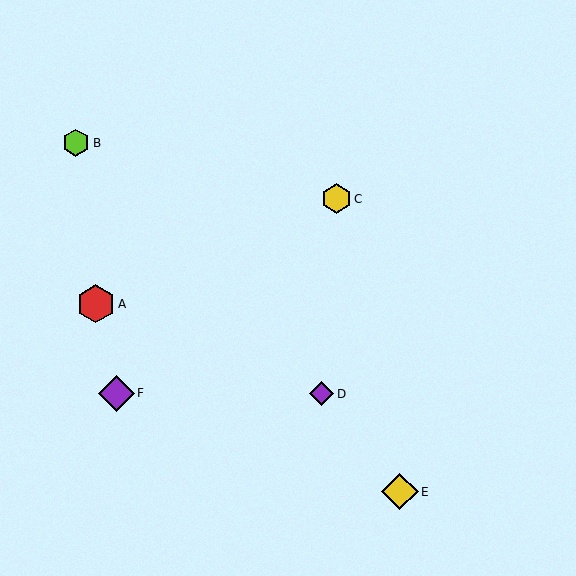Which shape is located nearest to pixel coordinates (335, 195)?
The yellow hexagon (labeled C) at (337, 199) is nearest to that location.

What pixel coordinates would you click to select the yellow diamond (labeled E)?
Click at (400, 492) to select the yellow diamond E.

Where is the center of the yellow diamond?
The center of the yellow diamond is at (400, 492).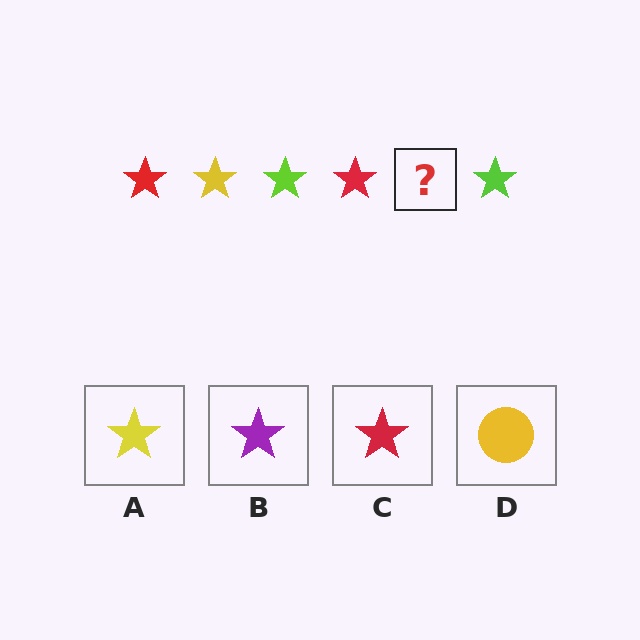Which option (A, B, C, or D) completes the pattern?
A.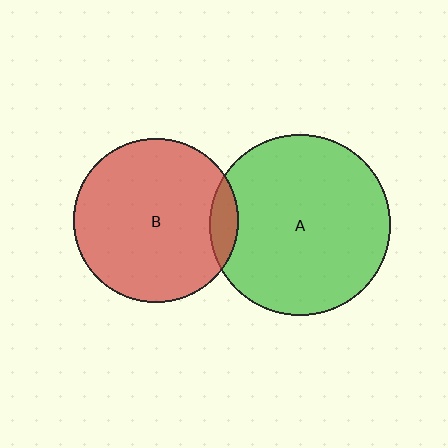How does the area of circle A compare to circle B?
Approximately 1.2 times.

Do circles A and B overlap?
Yes.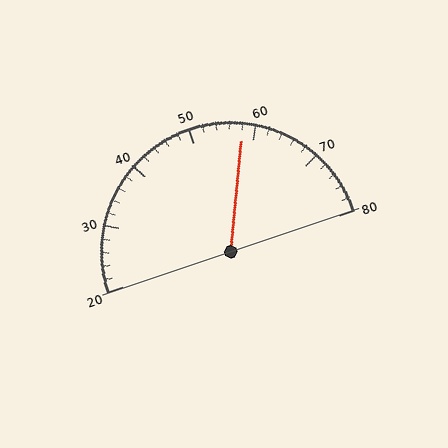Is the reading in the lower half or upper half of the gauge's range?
The reading is in the upper half of the range (20 to 80).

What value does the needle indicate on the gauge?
The needle indicates approximately 58.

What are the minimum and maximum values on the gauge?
The gauge ranges from 20 to 80.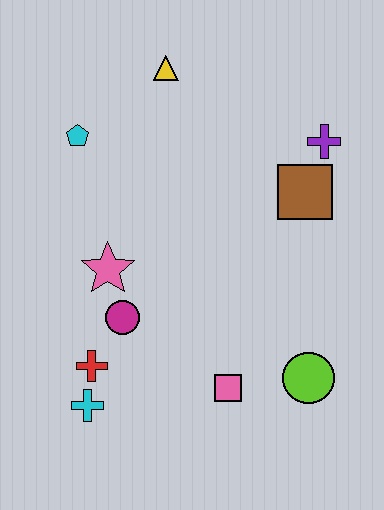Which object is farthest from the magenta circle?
The purple cross is farthest from the magenta circle.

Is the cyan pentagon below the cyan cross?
No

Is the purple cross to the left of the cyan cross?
No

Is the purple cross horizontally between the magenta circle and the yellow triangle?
No